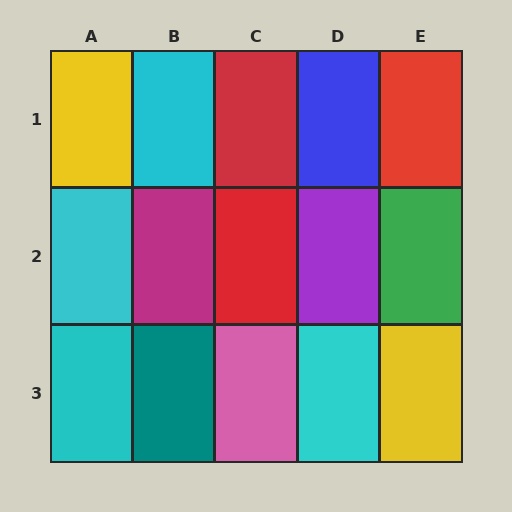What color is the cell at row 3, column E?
Yellow.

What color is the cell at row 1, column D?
Blue.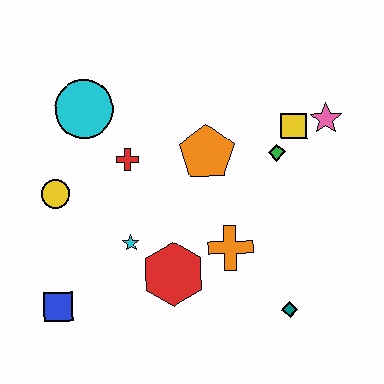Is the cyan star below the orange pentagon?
Yes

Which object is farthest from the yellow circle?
The pink star is farthest from the yellow circle.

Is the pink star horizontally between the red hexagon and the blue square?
No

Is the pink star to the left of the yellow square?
No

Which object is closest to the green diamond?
The yellow square is closest to the green diamond.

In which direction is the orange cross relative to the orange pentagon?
The orange cross is below the orange pentagon.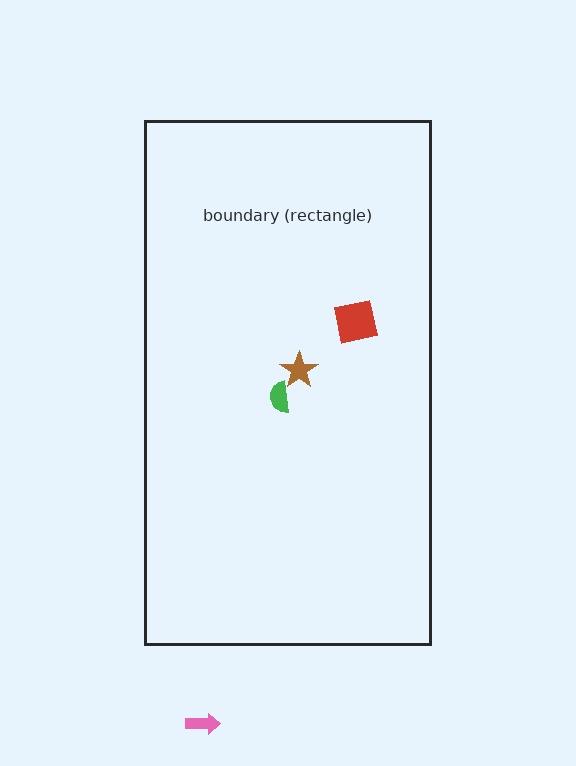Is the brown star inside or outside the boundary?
Inside.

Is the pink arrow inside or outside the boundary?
Outside.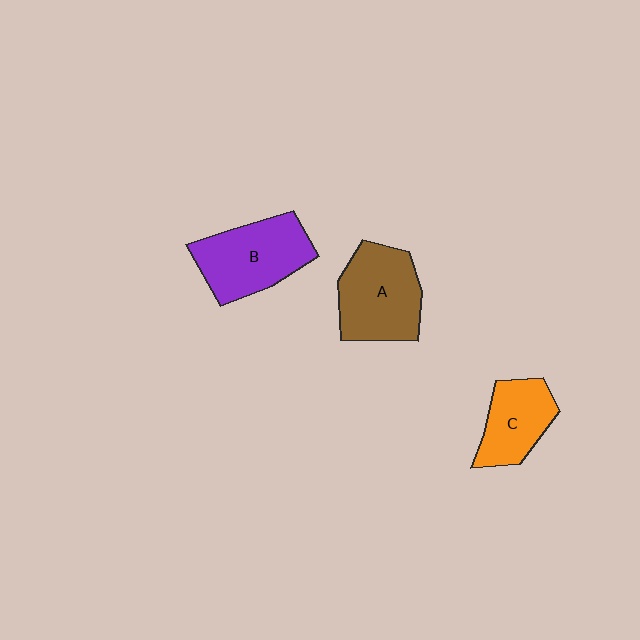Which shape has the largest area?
Shape B (purple).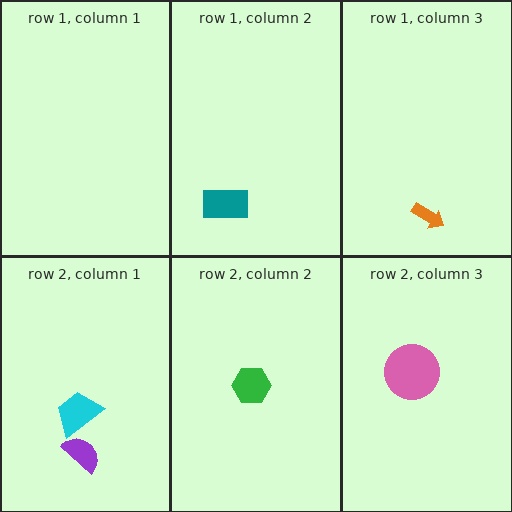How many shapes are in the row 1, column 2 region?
1.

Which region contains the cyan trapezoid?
The row 2, column 1 region.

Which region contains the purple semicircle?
The row 2, column 1 region.